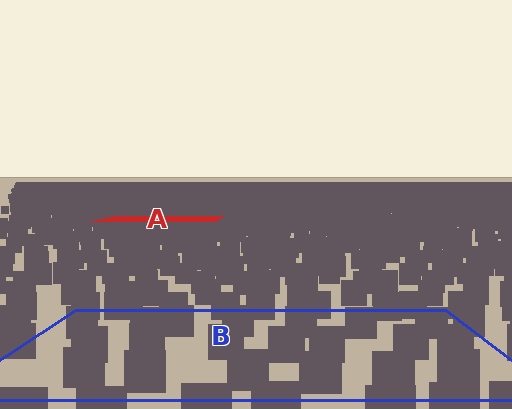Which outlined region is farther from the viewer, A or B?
Region A is farther from the viewer — the texture elements inside it appear smaller and more densely packed.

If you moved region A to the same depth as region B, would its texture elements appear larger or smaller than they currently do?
They would appear larger. At a closer depth, the same texture elements are projected at a bigger on-screen size.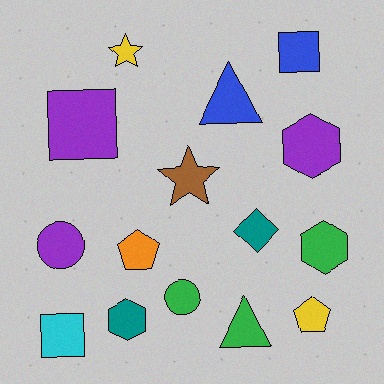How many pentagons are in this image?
There are 2 pentagons.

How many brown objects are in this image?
There is 1 brown object.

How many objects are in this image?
There are 15 objects.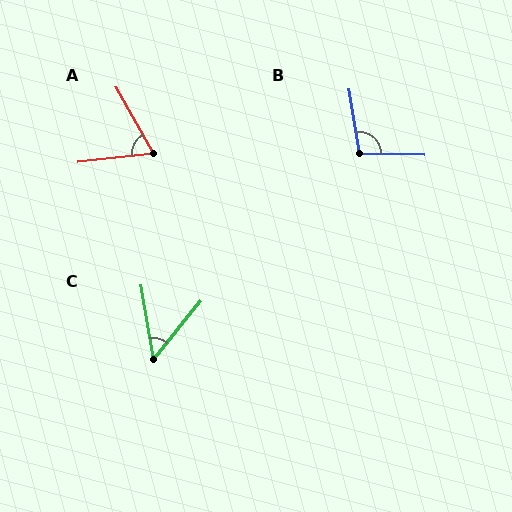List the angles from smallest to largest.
C (49°), A (67°), B (100°).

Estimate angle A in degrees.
Approximately 67 degrees.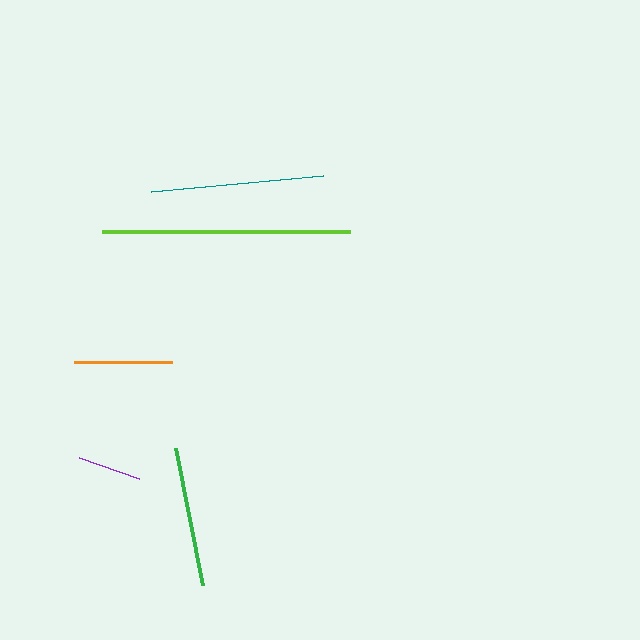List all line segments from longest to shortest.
From longest to shortest: lime, teal, green, orange, purple.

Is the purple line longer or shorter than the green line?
The green line is longer than the purple line.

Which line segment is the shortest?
The purple line is the shortest at approximately 64 pixels.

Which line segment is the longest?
The lime line is the longest at approximately 248 pixels.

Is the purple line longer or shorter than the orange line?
The orange line is longer than the purple line.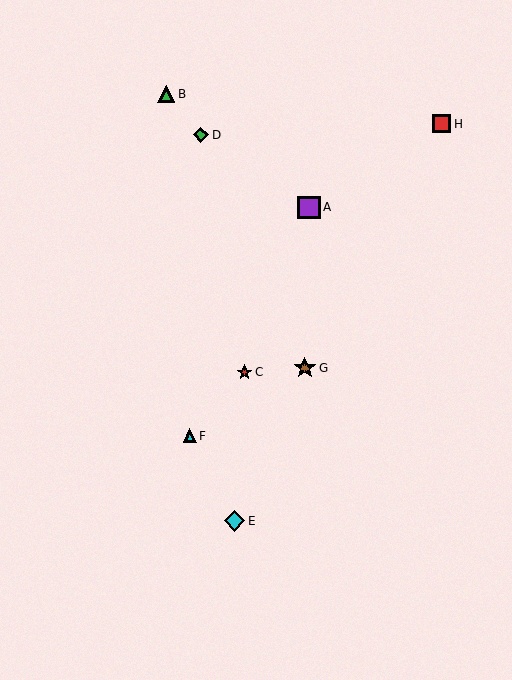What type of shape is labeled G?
Shape G is a brown star.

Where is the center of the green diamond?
The center of the green diamond is at (201, 135).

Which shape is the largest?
The purple square (labeled A) is the largest.